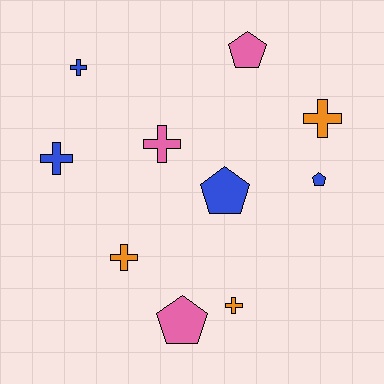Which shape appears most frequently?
Cross, with 6 objects.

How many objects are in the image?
There are 10 objects.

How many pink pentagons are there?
There are 2 pink pentagons.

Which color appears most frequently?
Blue, with 4 objects.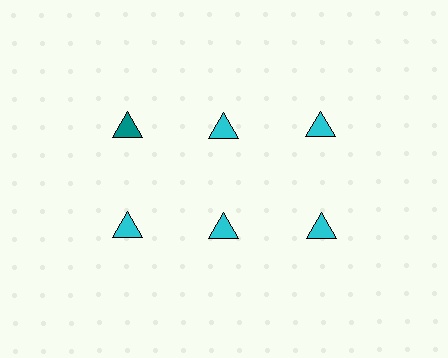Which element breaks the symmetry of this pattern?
The teal triangle in the top row, leftmost column breaks the symmetry. All other shapes are cyan triangles.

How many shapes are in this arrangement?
There are 6 shapes arranged in a grid pattern.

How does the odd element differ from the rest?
It has a different color: teal instead of cyan.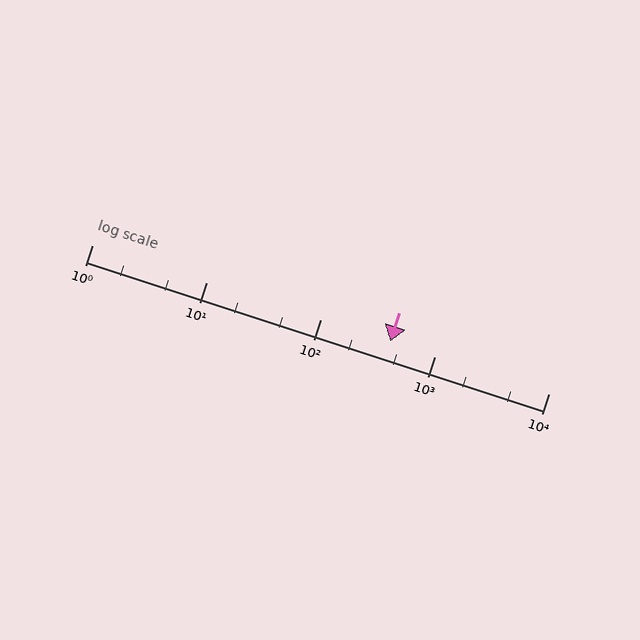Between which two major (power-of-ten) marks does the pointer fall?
The pointer is between 100 and 1000.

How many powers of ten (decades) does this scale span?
The scale spans 4 decades, from 1 to 10000.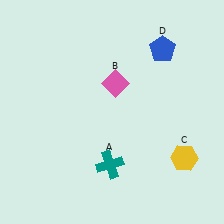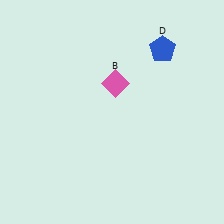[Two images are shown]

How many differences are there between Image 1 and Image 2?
There are 2 differences between the two images.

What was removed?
The teal cross (A), the yellow hexagon (C) were removed in Image 2.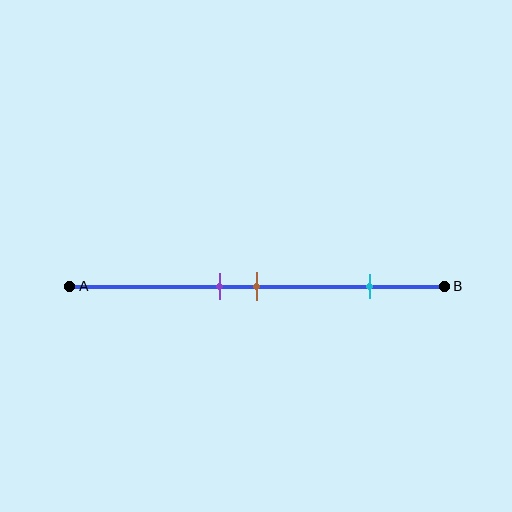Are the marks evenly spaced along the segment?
No, the marks are not evenly spaced.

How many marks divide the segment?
There are 3 marks dividing the segment.